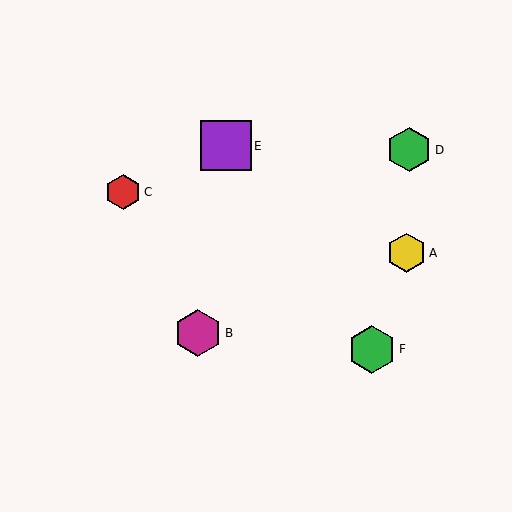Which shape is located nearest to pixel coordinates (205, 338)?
The magenta hexagon (labeled B) at (198, 333) is nearest to that location.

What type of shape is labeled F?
Shape F is a green hexagon.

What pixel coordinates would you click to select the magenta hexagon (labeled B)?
Click at (198, 333) to select the magenta hexagon B.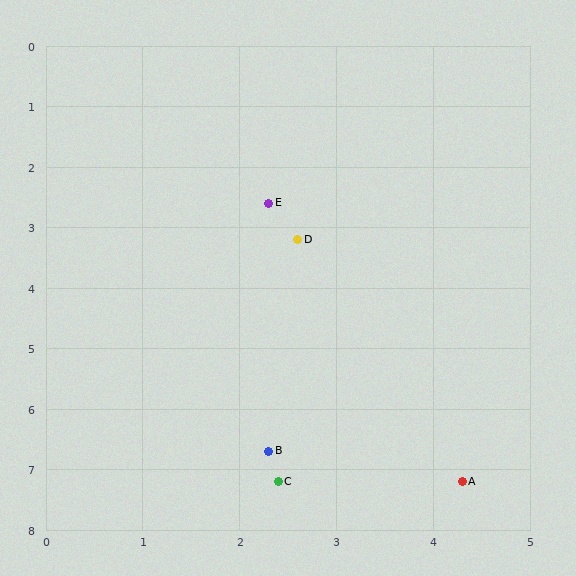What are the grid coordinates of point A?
Point A is at approximately (4.3, 7.2).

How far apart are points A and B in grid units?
Points A and B are about 2.1 grid units apart.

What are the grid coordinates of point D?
Point D is at approximately (2.6, 3.2).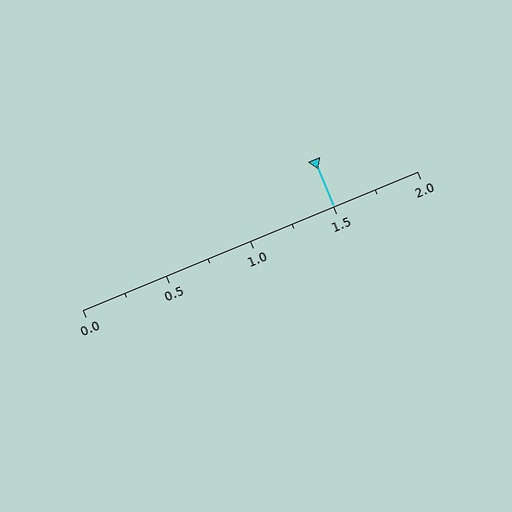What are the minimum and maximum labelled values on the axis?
The axis runs from 0.0 to 2.0.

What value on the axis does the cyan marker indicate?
The marker indicates approximately 1.5.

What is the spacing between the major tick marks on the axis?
The major ticks are spaced 0.5 apart.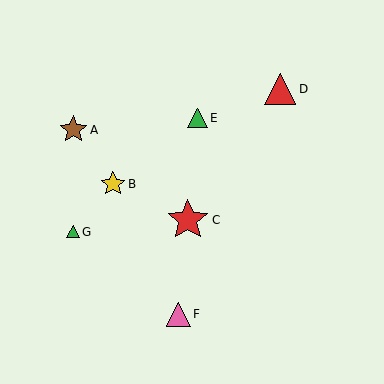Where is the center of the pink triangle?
The center of the pink triangle is at (178, 314).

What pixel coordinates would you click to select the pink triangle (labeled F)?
Click at (178, 314) to select the pink triangle F.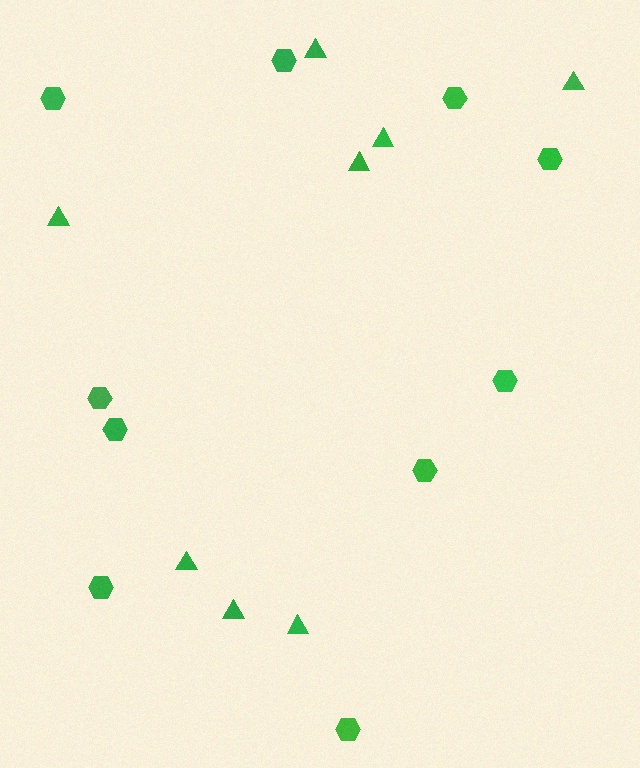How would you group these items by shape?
There are 2 groups: one group of triangles (8) and one group of hexagons (10).